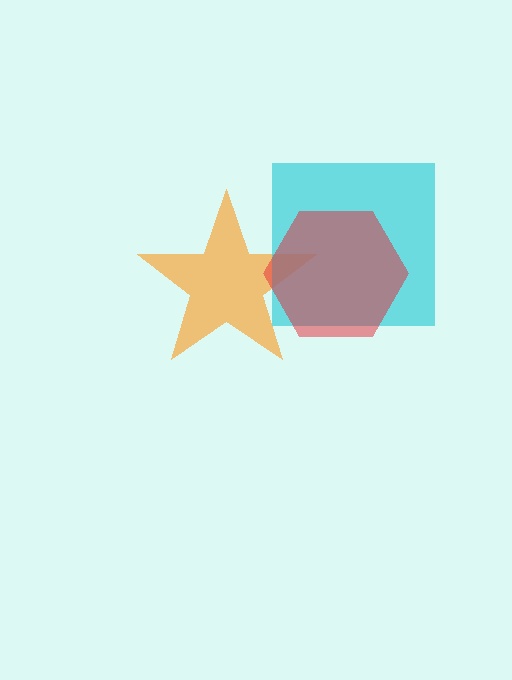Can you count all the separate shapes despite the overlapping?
Yes, there are 3 separate shapes.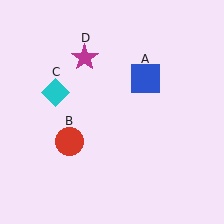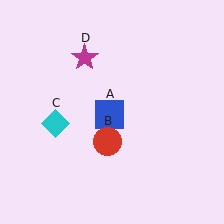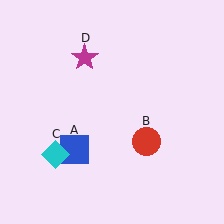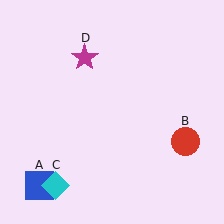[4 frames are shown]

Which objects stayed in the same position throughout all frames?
Magenta star (object D) remained stationary.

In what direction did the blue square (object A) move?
The blue square (object A) moved down and to the left.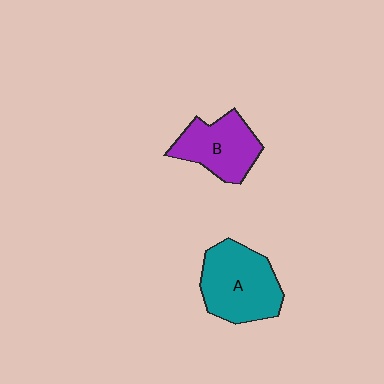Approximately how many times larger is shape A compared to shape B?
Approximately 1.3 times.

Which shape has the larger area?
Shape A (teal).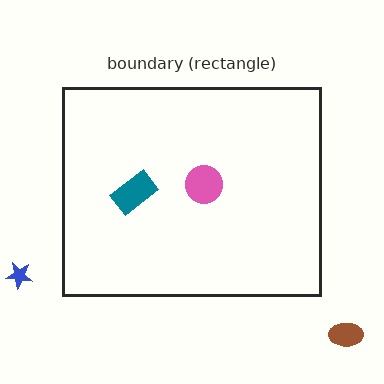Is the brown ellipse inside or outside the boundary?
Outside.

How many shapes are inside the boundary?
2 inside, 2 outside.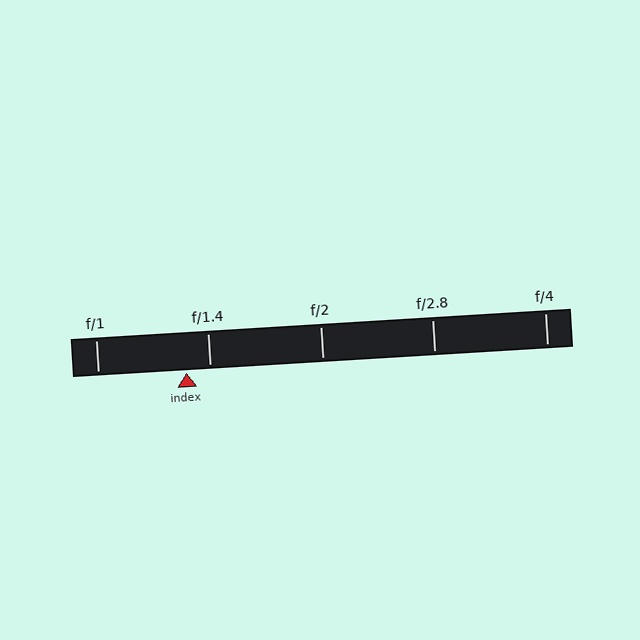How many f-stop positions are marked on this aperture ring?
There are 5 f-stop positions marked.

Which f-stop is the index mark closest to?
The index mark is closest to f/1.4.